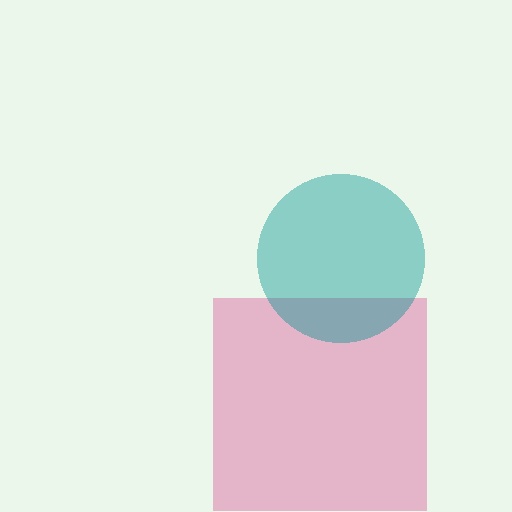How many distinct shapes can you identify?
There are 2 distinct shapes: a pink square, a teal circle.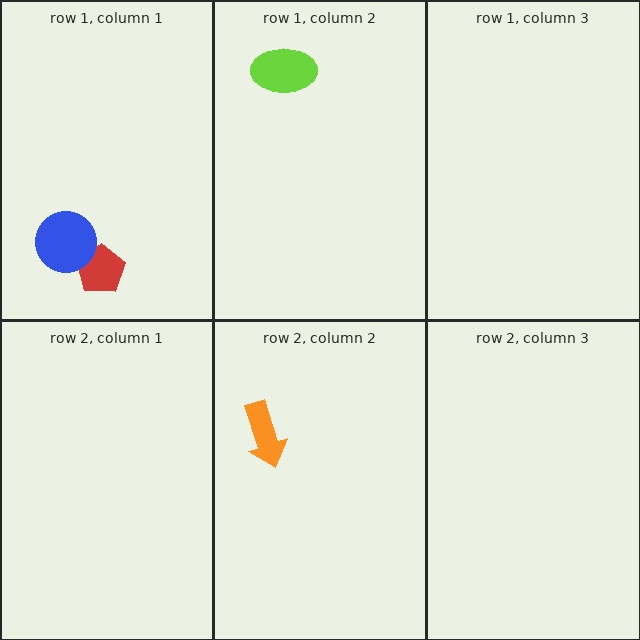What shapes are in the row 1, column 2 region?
The lime ellipse.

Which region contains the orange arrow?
The row 2, column 2 region.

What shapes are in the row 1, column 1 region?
The red pentagon, the blue circle.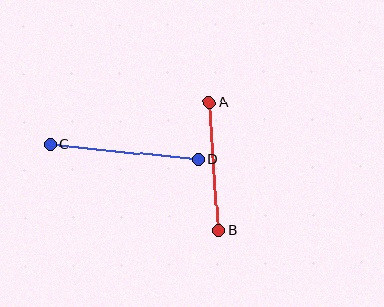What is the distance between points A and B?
The distance is approximately 128 pixels.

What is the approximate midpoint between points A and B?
The midpoint is at approximately (214, 166) pixels.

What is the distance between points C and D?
The distance is approximately 149 pixels.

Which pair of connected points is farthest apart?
Points C and D are farthest apart.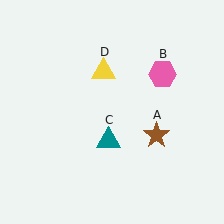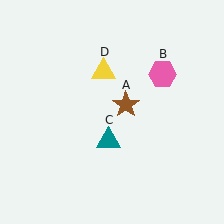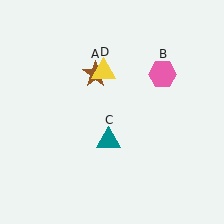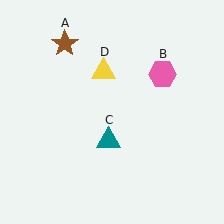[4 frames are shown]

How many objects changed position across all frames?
1 object changed position: brown star (object A).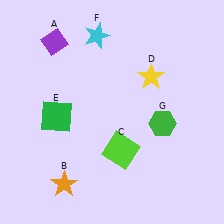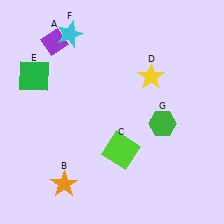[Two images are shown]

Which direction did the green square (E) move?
The green square (E) moved up.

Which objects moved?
The objects that moved are: the green square (E), the cyan star (F).